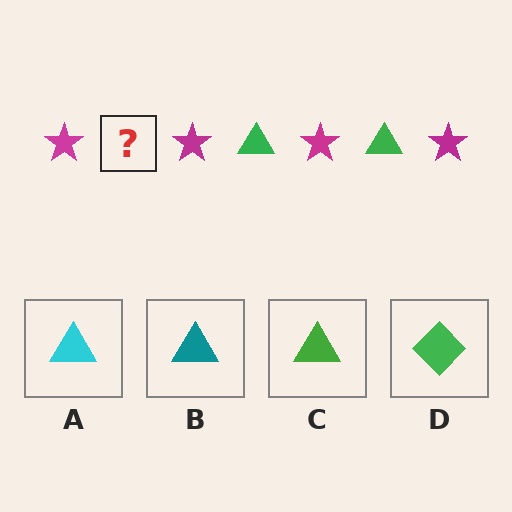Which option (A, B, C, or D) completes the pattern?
C.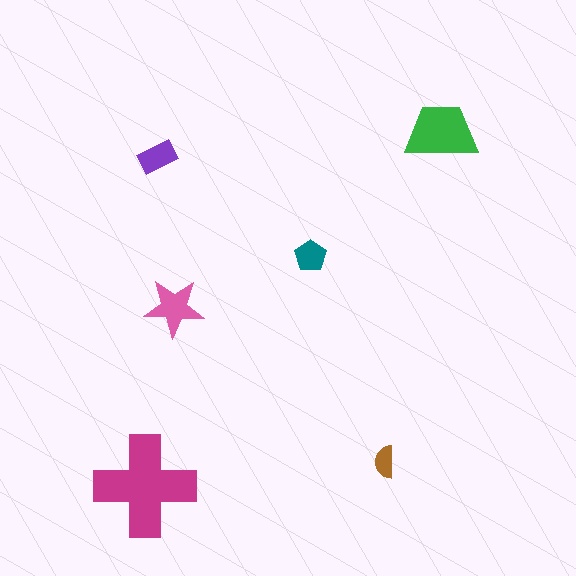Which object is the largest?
The magenta cross.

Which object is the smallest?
The brown semicircle.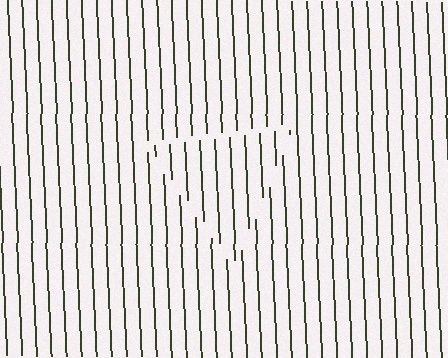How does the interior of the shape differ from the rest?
The interior of the shape contains the same grating, shifted by half a period — the contour is defined by the phase discontinuity where line-ends from the inner and outer gratings abut.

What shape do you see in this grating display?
An illusory triangle. The interior of the shape contains the same grating, shifted by half a period — the contour is defined by the phase discontinuity where line-ends from the inner and outer gratings abut.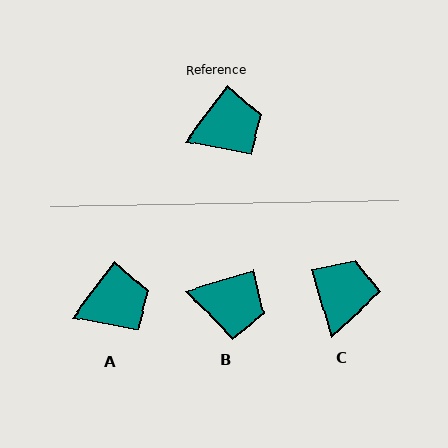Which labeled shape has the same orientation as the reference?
A.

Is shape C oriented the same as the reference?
No, it is off by about 53 degrees.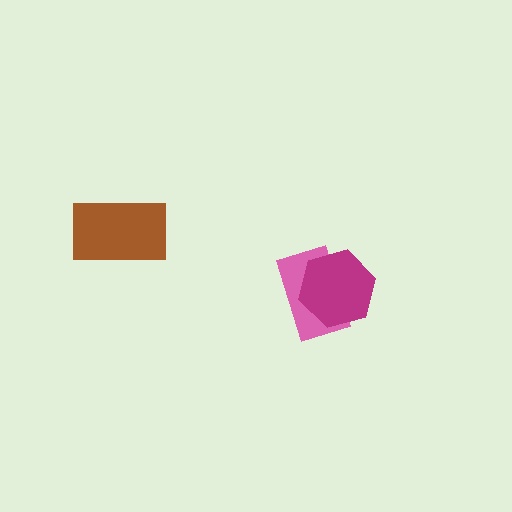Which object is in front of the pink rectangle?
The magenta hexagon is in front of the pink rectangle.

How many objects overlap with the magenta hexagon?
1 object overlaps with the magenta hexagon.